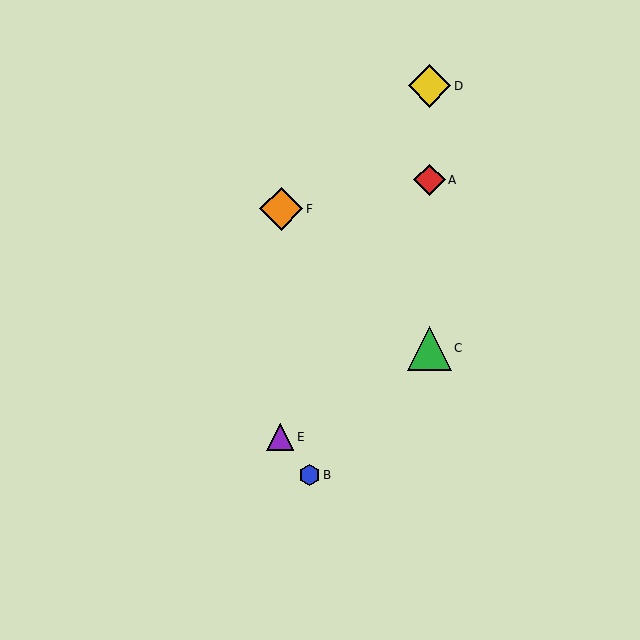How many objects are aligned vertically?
3 objects (A, C, D) are aligned vertically.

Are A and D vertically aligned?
Yes, both are at x≈430.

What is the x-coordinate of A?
Object A is at x≈430.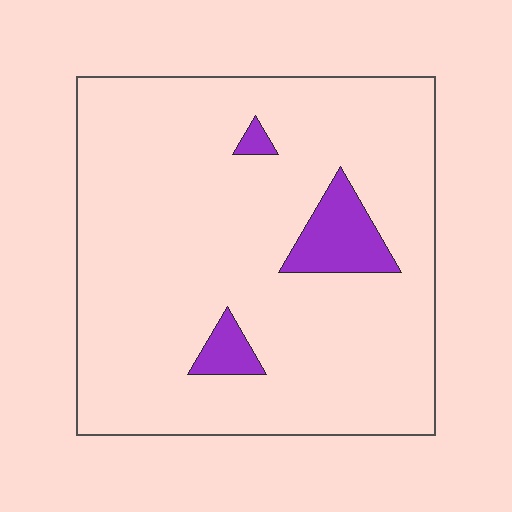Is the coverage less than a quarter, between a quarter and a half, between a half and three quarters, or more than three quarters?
Less than a quarter.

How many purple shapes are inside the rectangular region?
3.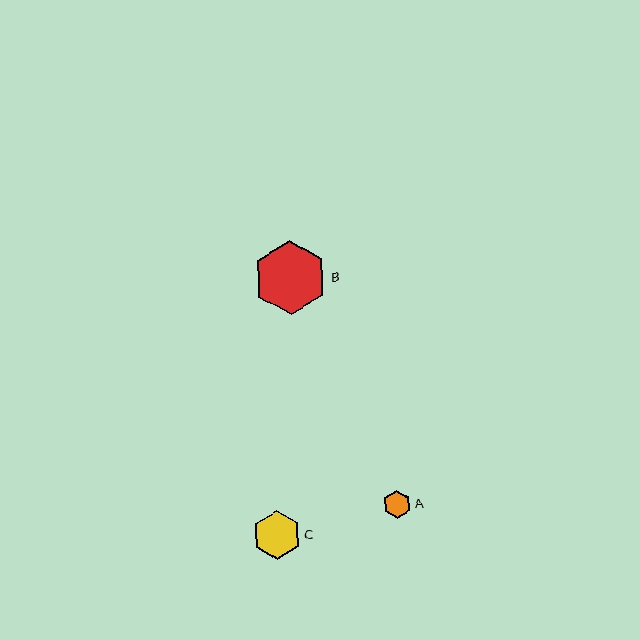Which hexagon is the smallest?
Hexagon A is the smallest with a size of approximately 28 pixels.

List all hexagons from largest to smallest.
From largest to smallest: B, C, A.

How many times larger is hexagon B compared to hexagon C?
Hexagon B is approximately 1.5 times the size of hexagon C.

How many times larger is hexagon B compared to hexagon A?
Hexagon B is approximately 2.6 times the size of hexagon A.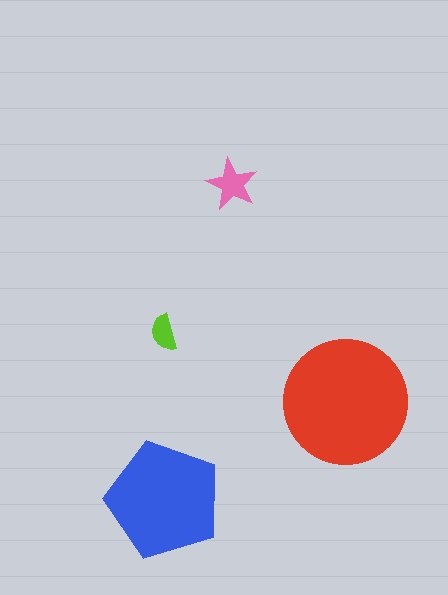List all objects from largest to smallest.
The red circle, the blue pentagon, the pink star, the lime semicircle.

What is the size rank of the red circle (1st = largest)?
1st.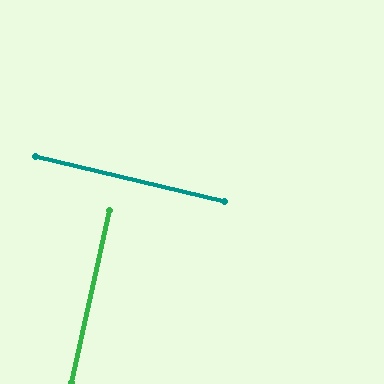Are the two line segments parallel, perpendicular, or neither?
Perpendicular — they meet at approximately 89°.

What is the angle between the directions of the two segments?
Approximately 89 degrees.